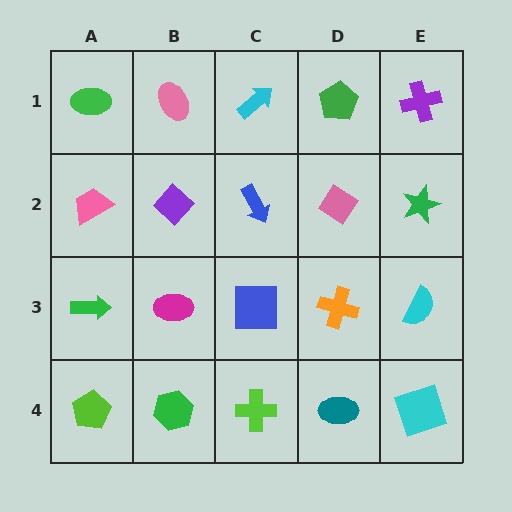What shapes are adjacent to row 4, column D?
An orange cross (row 3, column D), a lime cross (row 4, column C), a cyan square (row 4, column E).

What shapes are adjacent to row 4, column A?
A green arrow (row 3, column A), a green hexagon (row 4, column B).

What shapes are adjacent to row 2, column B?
A pink ellipse (row 1, column B), a magenta ellipse (row 3, column B), a pink trapezoid (row 2, column A), a blue arrow (row 2, column C).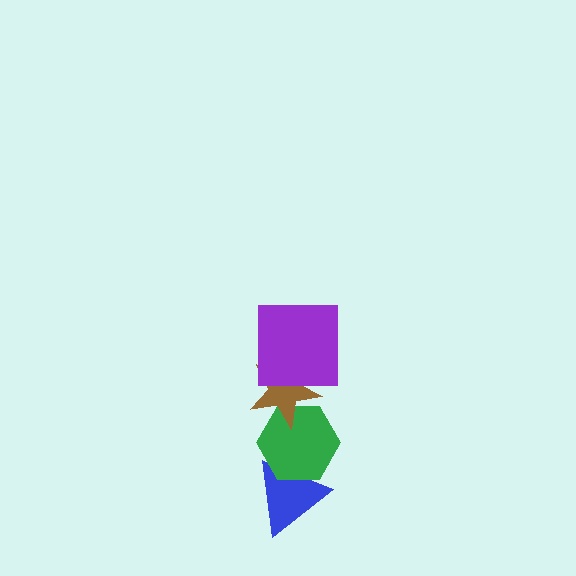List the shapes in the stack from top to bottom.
From top to bottom: the purple square, the brown star, the green hexagon, the blue triangle.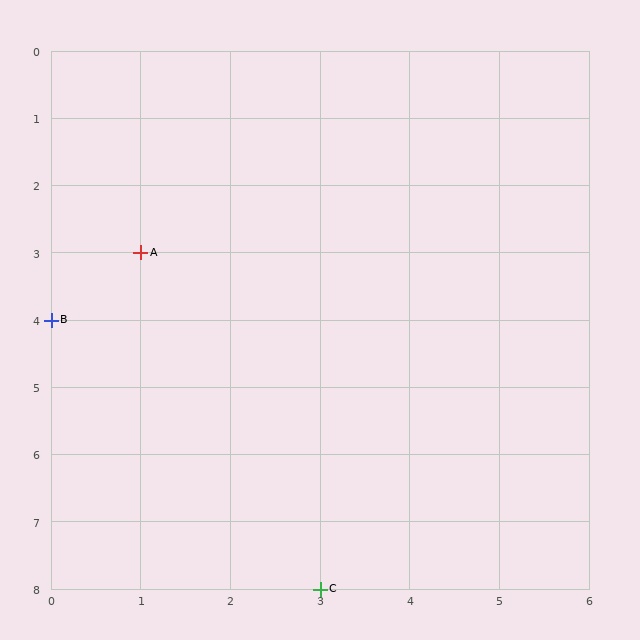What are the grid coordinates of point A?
Point A is at grid coordinates (1, 3).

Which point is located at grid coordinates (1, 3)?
Point A is at (1, 3).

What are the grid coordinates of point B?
Point B is at grid coordinates (0, 4).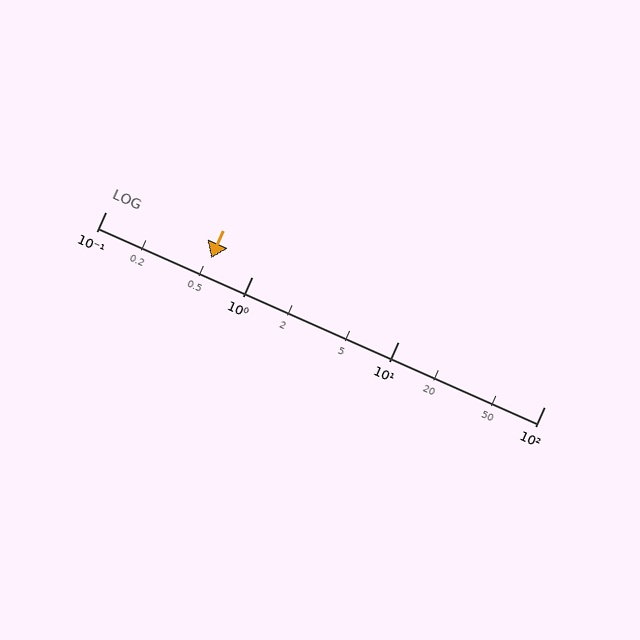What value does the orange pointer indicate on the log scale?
The pointer indicates approximately 0.53.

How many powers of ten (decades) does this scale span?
The scale spans 3 decades, from 0.1 to 100.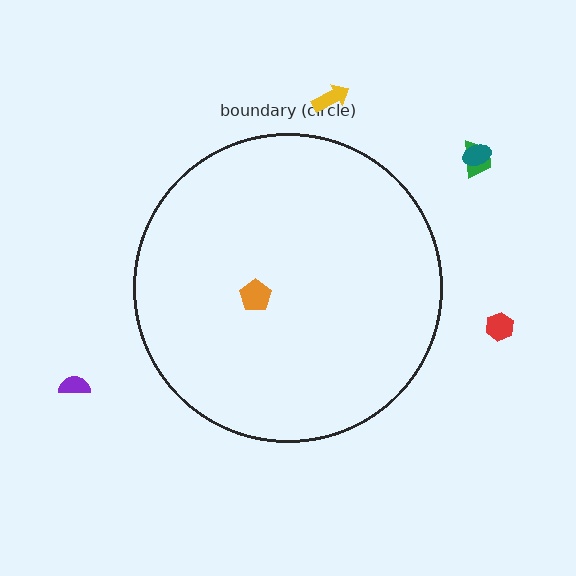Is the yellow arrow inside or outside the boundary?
Outside.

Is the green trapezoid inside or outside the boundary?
Outside.